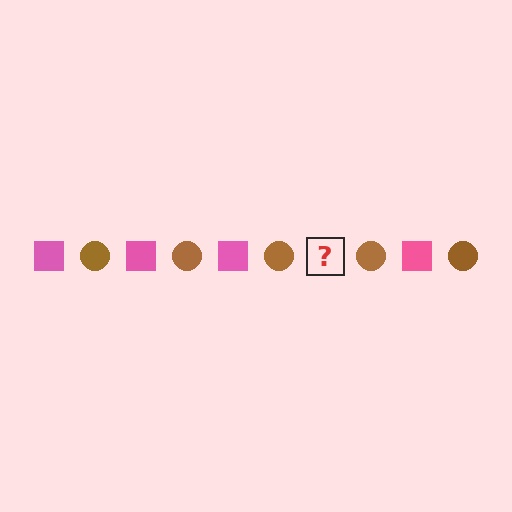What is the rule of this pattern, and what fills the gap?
The rule is that the pattern alternates between pink square and brown circle. The gap should be filled with a pink square.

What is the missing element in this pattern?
The missing element is a pink square.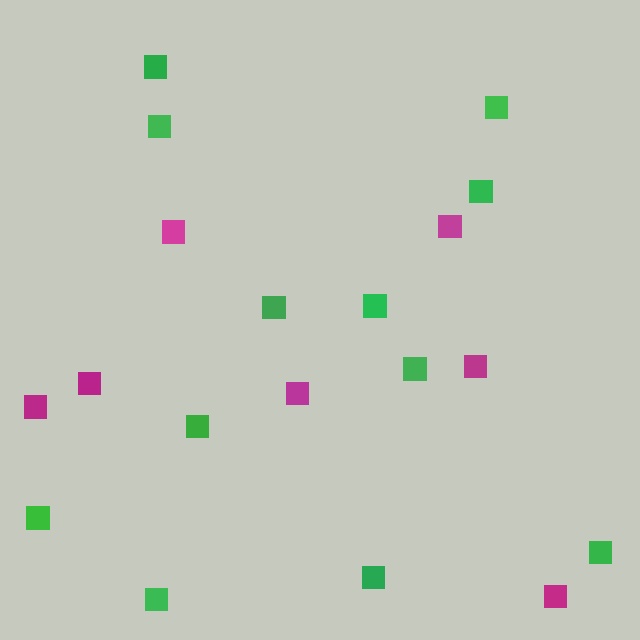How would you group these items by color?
There are 2 groups: one group of green squares (12) and one group of magenta squares (7).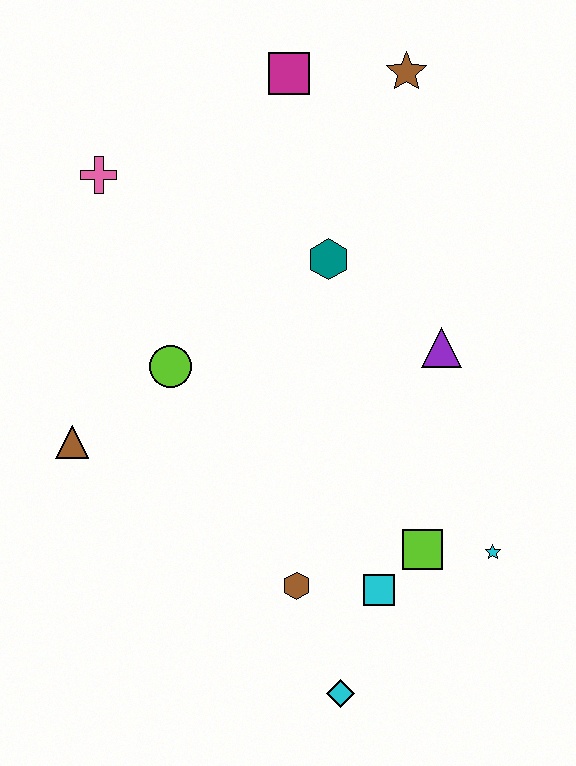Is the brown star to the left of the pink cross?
No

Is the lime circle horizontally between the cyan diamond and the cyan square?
No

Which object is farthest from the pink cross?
The cyan diamond is farthest from the pink cross.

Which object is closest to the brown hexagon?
The cyan square is closest to the brown hexagon.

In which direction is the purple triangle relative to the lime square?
The purple triangle is above the lime square.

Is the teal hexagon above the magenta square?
No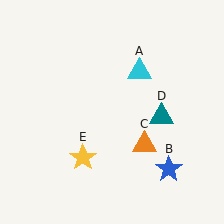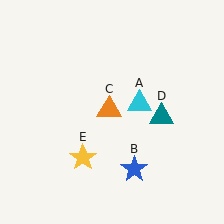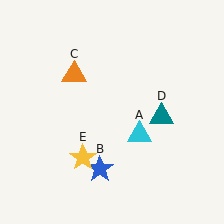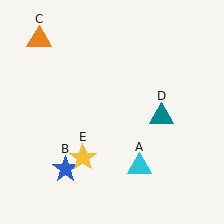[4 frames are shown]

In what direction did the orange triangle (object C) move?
The orange triangle (object C) moved up and to the left.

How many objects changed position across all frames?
3 objects changed position: cyan triangle (object A), blue star (object B), orange triangle (object C).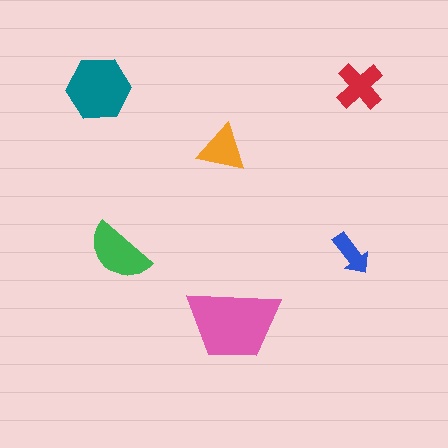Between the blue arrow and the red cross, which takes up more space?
The red cross.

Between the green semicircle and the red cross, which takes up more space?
The green semicircle.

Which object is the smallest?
The blue arrow.